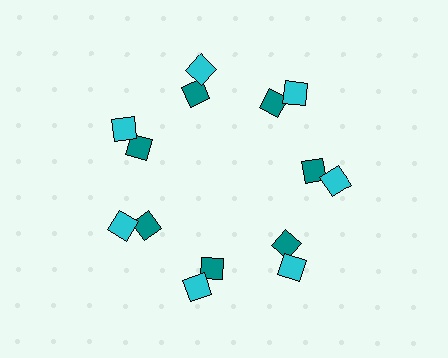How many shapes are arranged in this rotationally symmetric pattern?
There are 14 shapes, arranged in 7 groups of 2.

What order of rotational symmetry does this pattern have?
This pattern has 7-fold rotational symmetry.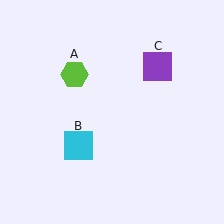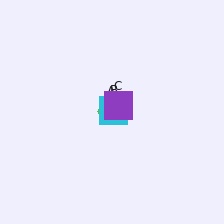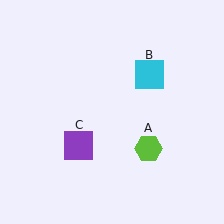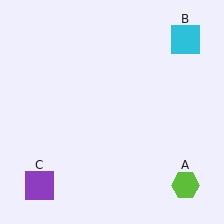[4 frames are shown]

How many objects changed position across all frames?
3 objects changed position: lime hexagon (object A), cyan square (object B), purple square (object C).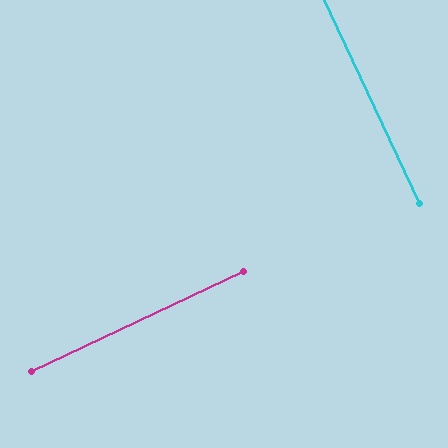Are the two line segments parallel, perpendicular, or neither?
Perpendicular — they meet at approximately 90°.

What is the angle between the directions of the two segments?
Approximately 90 degrees.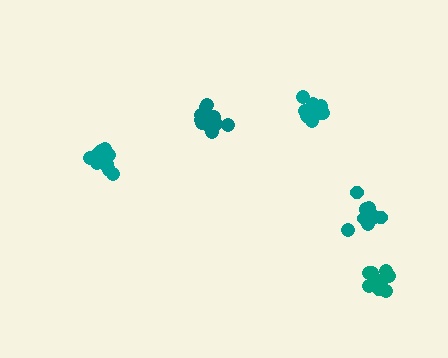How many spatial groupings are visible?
There are 5 spatial groupings.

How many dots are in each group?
Group 1: 14 dots, Group 2: 12 dots, Group 3: 10 dots, Group 4: 13 dots, Group 5: 9 dots (58 total).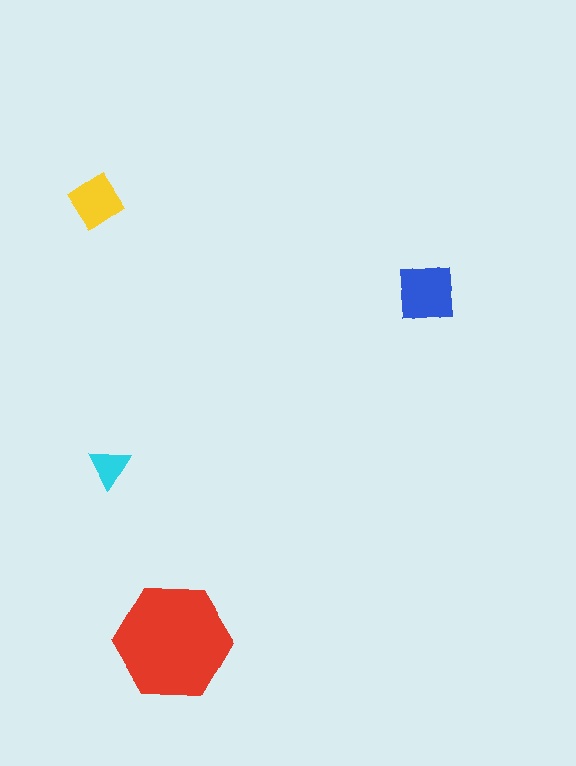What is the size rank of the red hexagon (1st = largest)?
1st.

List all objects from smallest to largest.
The cyan triangle, the yellow diamond, the blue square, the red hexagon.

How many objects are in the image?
There are 4 objects in the image.